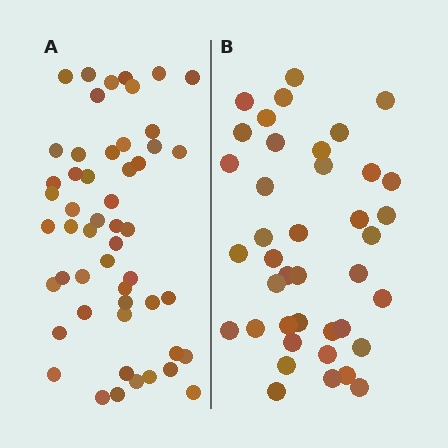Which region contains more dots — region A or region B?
Region A (the left region) has more dots.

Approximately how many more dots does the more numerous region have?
Region A has roughly 12 or so more dots than region B.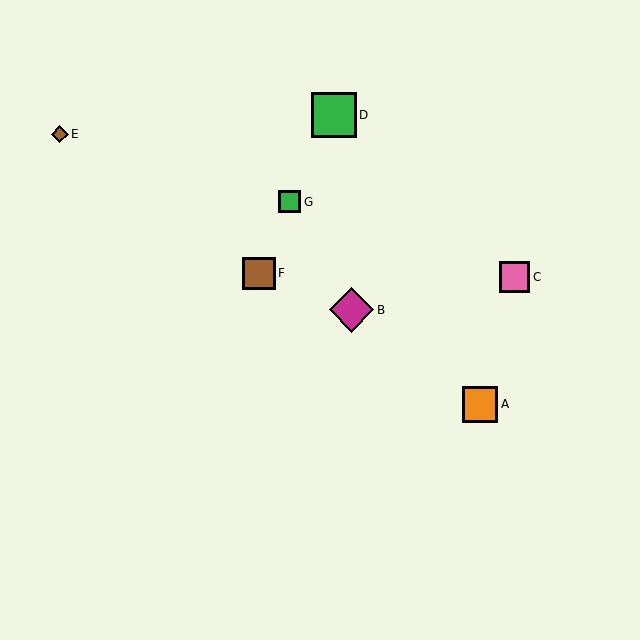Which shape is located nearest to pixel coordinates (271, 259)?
The brown square (labeled F) at (259, 273) is nearest to that location.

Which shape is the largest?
The green square (labeled D) is the largest.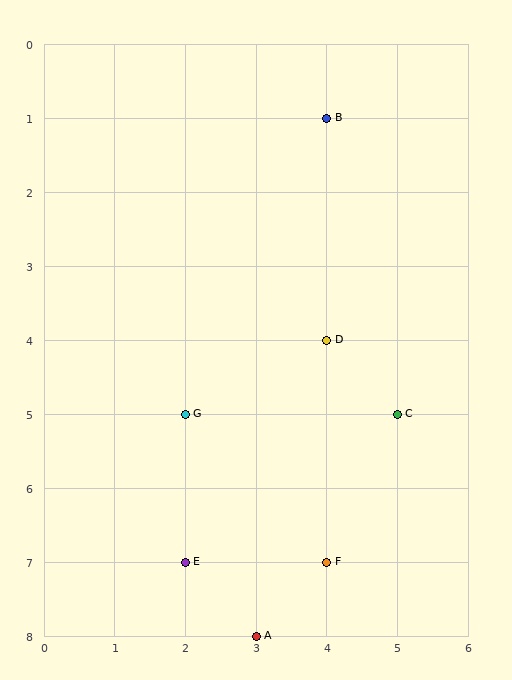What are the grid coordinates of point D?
Point D is at grid coordinates (4, 4).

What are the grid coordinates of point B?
Point B is at grid coordinates (4, 1).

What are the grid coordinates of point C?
Point C is at grid coordinates (5, 5).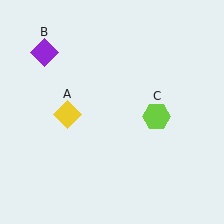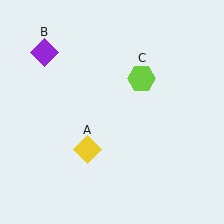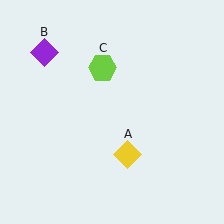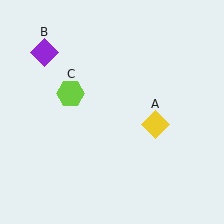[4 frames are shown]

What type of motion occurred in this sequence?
The yellow diamond (object A), lime hexagon (object C) rotated counterclockwise around the center of the scene.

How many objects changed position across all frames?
2 objects changed position: yellow diamond (object A), lime hexagon (object C).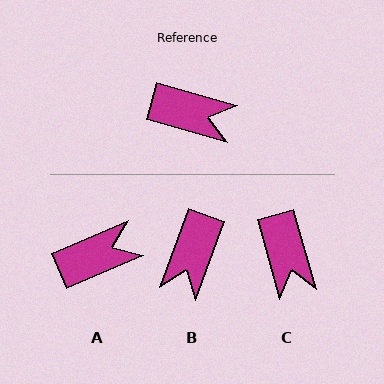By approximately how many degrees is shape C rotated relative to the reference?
Approximately 58 degrees clockwise.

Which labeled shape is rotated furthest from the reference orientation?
B, about 94 degrees away.